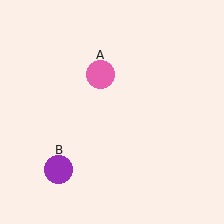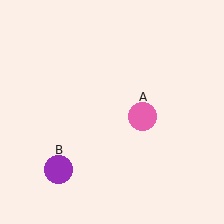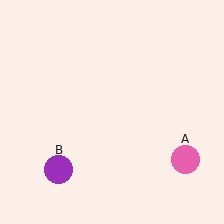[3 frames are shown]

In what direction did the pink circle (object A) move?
The pink circle (object A) moved down and to the right.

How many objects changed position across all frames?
1 object changed position: pink circle (object A).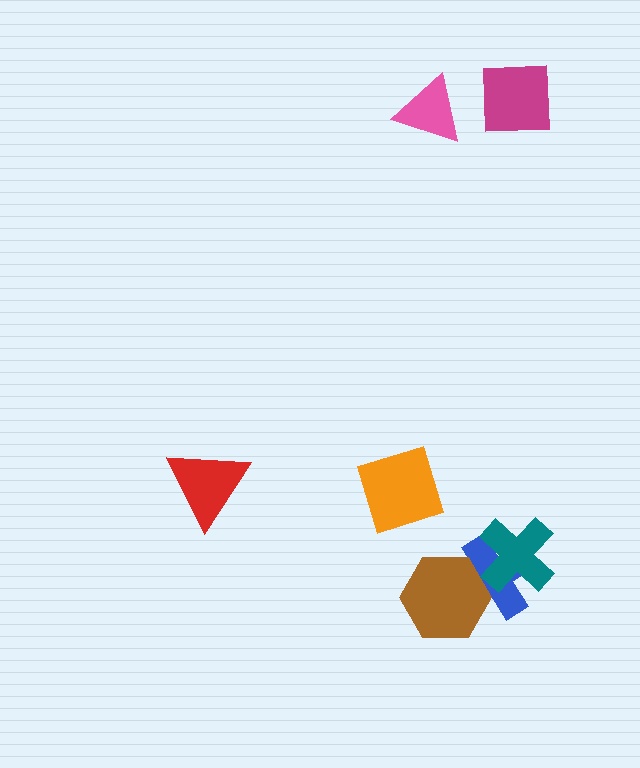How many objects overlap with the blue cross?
2 objects overlap with the blue cross.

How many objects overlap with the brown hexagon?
1 object overlaps with the brown hexagon.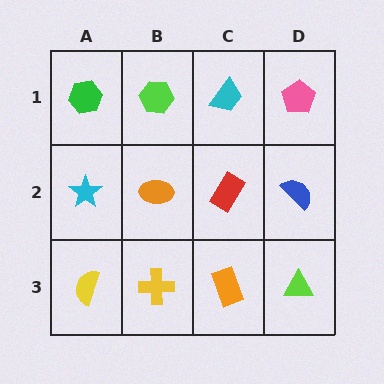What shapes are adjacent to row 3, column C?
A red rectangle (row 2, column C), a yellow cross (row 3, column B), a lime triangle (row 3, column D).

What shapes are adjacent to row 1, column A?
A cyan star (row 2, column A), a lime hexagon (row 1, column B).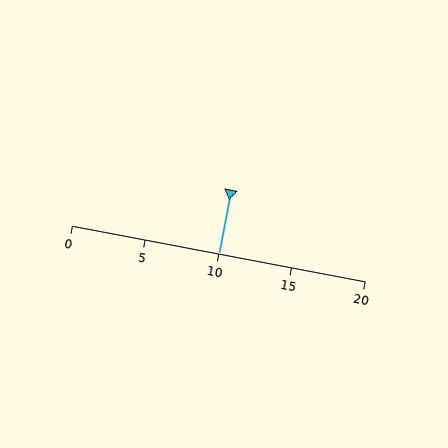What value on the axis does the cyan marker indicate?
The marker indicates approximately 10.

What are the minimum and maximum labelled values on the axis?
The axis runs from 0 to 20.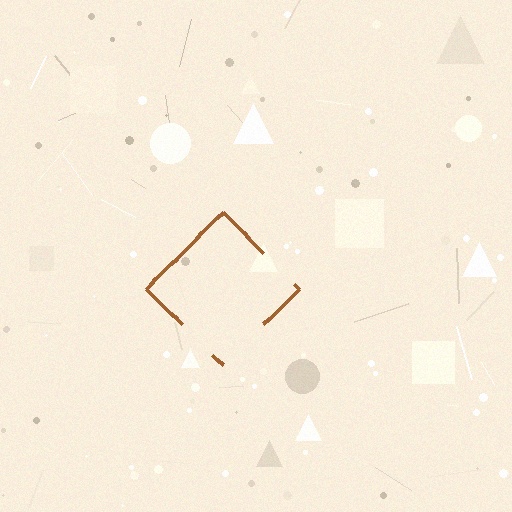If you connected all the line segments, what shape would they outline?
They would outline a diamond.